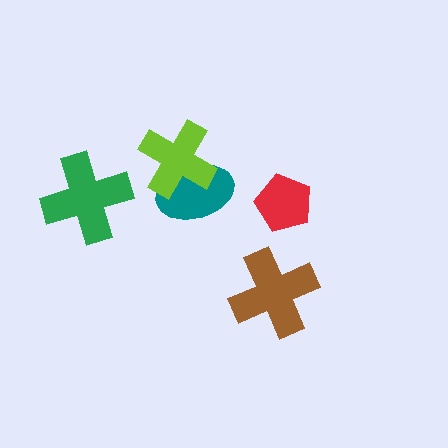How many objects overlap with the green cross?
0 objects overlap with the green cross.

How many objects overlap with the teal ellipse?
1 object overlaps with the teal ellipse.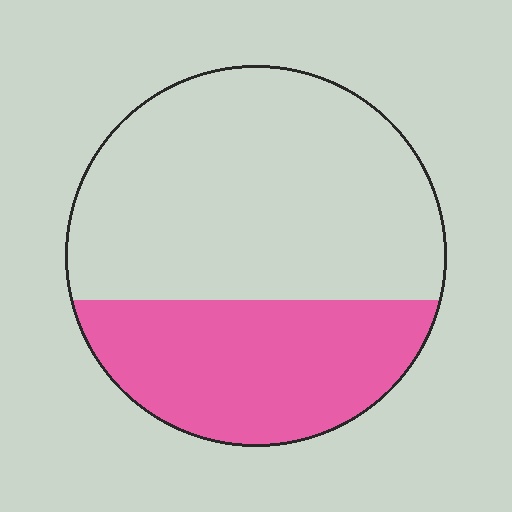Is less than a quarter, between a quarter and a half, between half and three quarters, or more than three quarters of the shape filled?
Between a quarter and a half.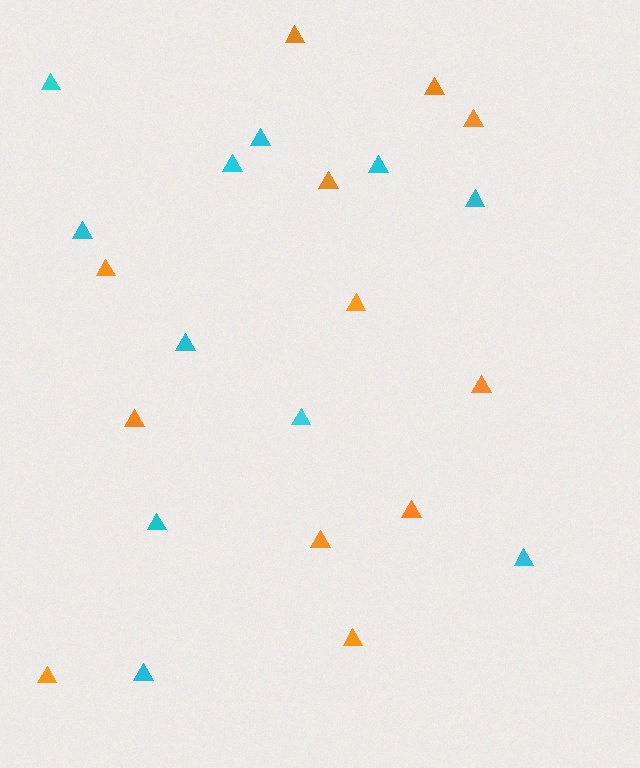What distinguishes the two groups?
There are 2 groups: one group of orange triangles (12) and one group of cyan triangles (11).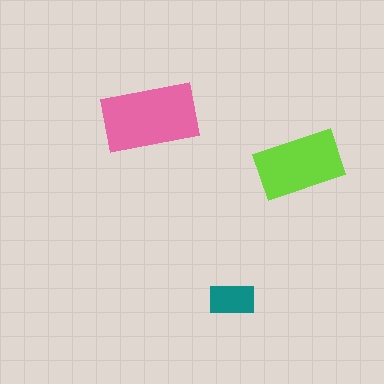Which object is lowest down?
The teal rectangle is bottommost.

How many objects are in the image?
There are 3 objects in the image.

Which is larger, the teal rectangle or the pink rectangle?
The pink one.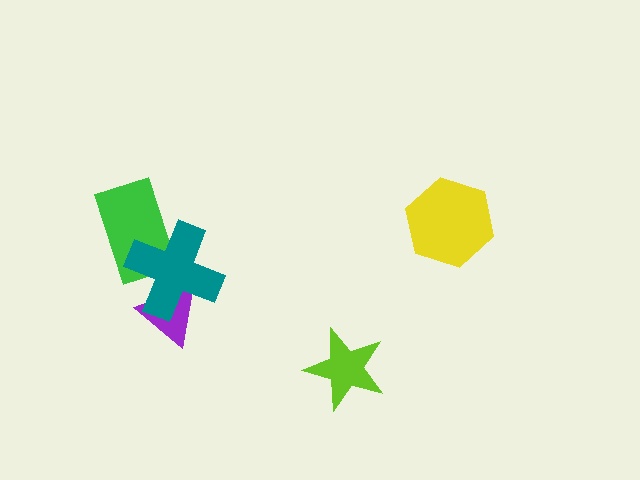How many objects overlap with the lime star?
0 objects overlap with the lime star.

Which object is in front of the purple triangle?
The teal cross is in front of the purple triangle.